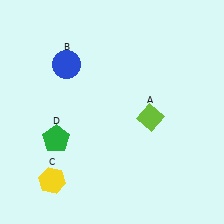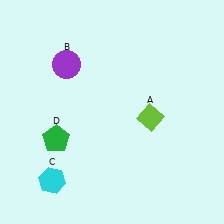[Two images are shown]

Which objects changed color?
B changed from blue to purple. C changed from yellow to cyan.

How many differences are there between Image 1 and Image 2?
There are 2 differences between the two images.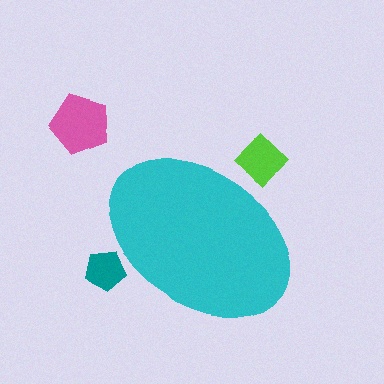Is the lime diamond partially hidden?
Yes, the lime diamond is partially hidden behind the cyan ellipse.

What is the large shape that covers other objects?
A cyan ellipse.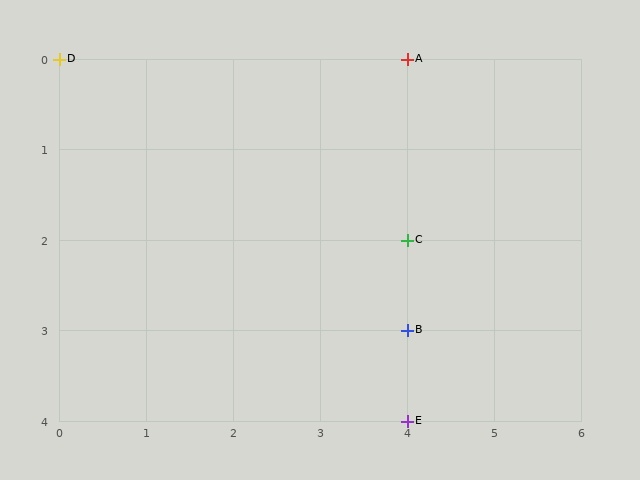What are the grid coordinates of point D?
Point D is at grid coordinates (0, 0).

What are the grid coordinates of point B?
Point B is at grid coordinates (4, 3).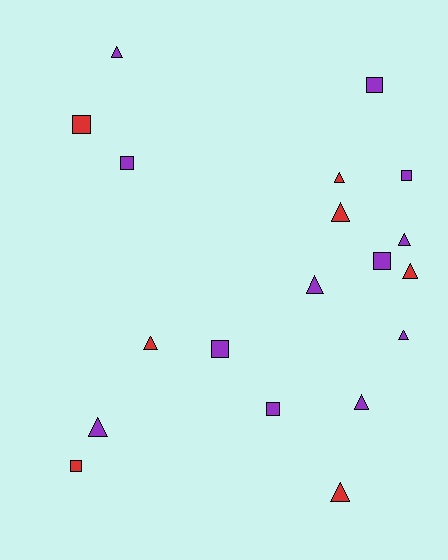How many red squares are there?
There are 2 red squares.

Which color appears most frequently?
Purple, with 12 objects.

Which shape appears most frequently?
Triangle, with 11 objects.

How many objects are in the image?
There are 19 objects.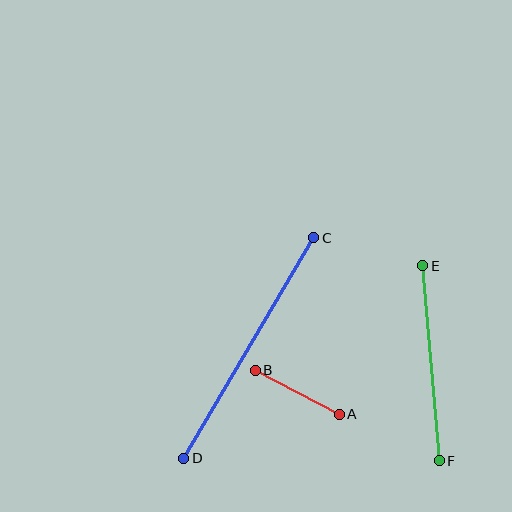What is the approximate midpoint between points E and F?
The midpoint is at approximately (431, 363) pixels.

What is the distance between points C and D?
The distance is approximately 256 pixels.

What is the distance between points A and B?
The distance is approximately 95 pixels.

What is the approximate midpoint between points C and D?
The midpoint is at approximately (249, 348) pixels.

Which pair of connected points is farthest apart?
Points C and D are farthest apart.